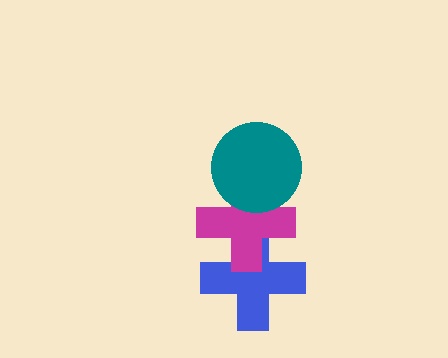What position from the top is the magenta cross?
The magenta cross is 2nd from the top.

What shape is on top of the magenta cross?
The teal circle is on top of the magenta cross.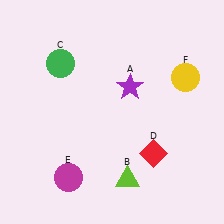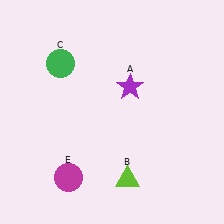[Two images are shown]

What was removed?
The red diamond (D), the yellow circle (F) were removed in Image 2.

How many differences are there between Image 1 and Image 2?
There are 2 differences between the two images.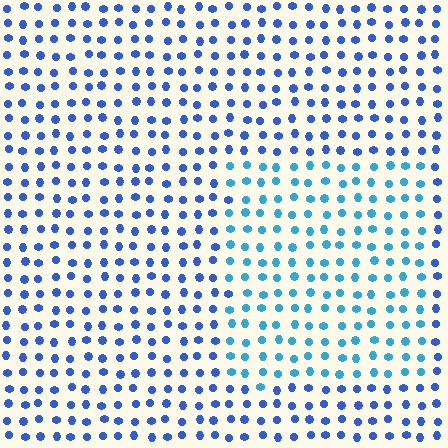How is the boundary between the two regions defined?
The boundary is defined purely by a slight shift in hue (about 28 degrees). Spacing, size, and orientation are identical on both sides.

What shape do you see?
I see a rectangle.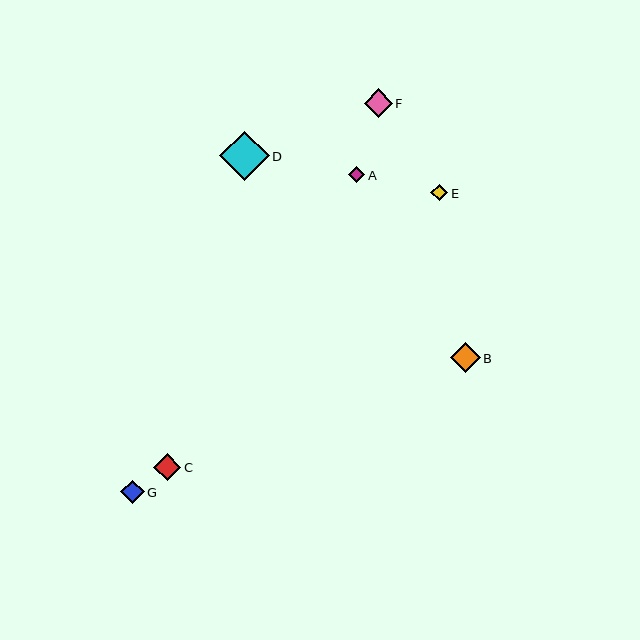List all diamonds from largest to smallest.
From largest to smallest: D, B, F, C, G, E, A.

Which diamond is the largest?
Diamond D is the largest with a size of approximately 49 pixels.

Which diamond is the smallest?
Diamond A is the smallest with a size of approximately 16 pixels.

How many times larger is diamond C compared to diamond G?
Diamond C is approximately 1.2 times the size of diamond G.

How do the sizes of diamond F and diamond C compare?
Diamond F and diamond C are approximately the same size.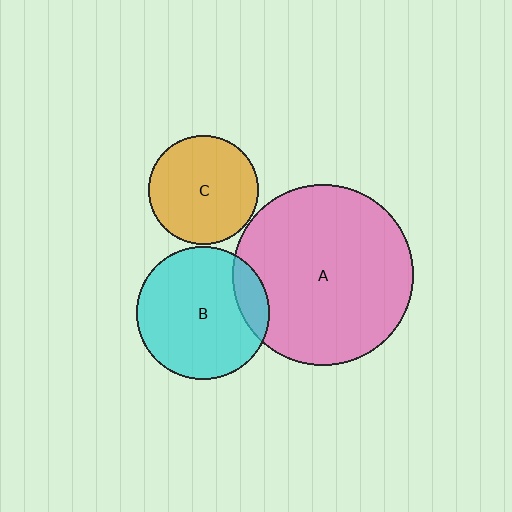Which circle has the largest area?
Circle A (pink).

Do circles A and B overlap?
Yes.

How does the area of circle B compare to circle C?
Approximately 1.5 times.